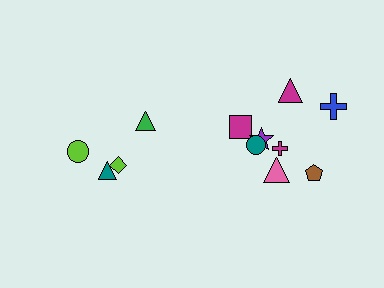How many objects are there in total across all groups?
There are 12 objects.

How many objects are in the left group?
There are 4 objects.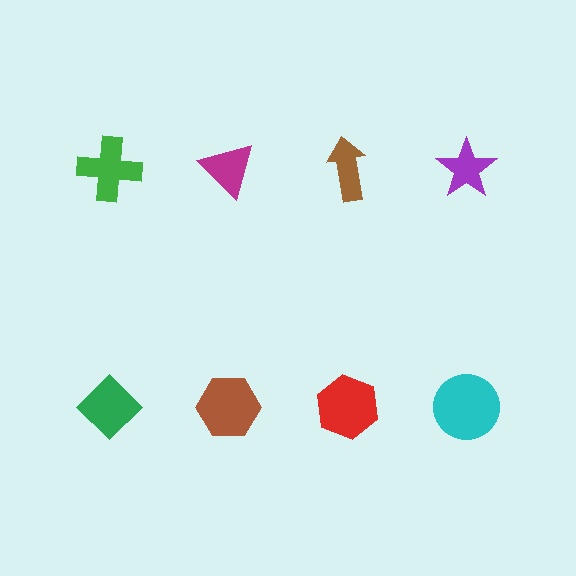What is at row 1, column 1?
A green cross.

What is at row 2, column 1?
A green diamond.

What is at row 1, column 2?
A magenta triangle.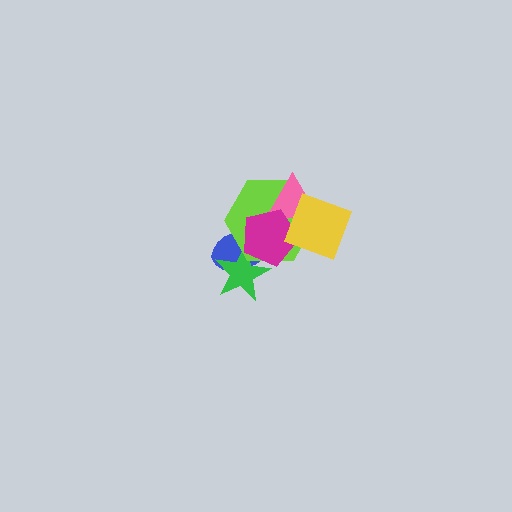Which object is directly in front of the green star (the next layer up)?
The lime hexagon is directly in front of the green star.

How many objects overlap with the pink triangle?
3 objects overlap with the pink triangle.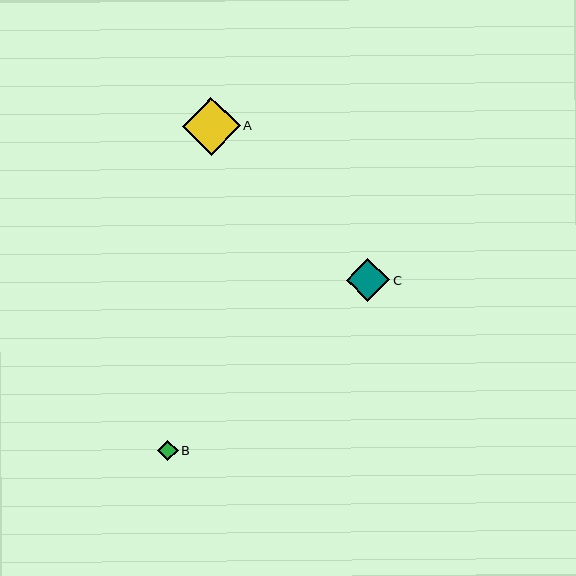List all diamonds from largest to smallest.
From largest to smallest: A, C, B.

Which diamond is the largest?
Diamond A is the largest with a size of approximately 58 pixels.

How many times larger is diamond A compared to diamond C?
Diamond A is approximately 1.3 times the size of diamond C.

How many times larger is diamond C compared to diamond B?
Diamond C is approximately 2.1 times the size of diamond B.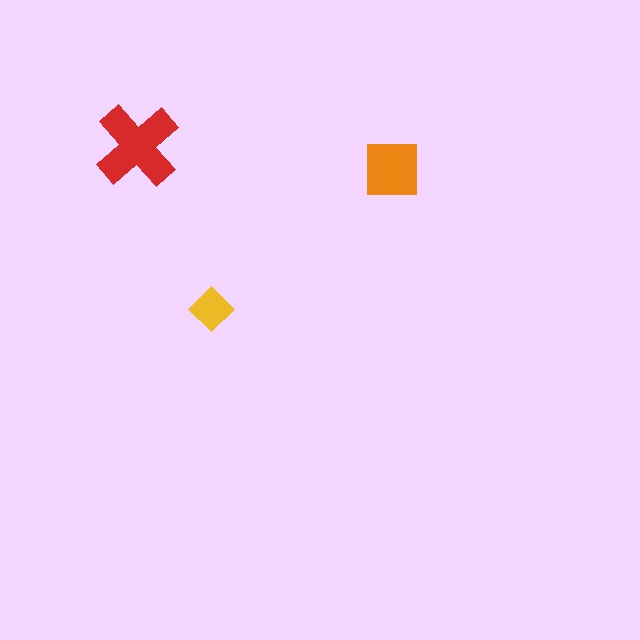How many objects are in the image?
There are 3 objects in the image.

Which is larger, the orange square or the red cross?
The red cross.